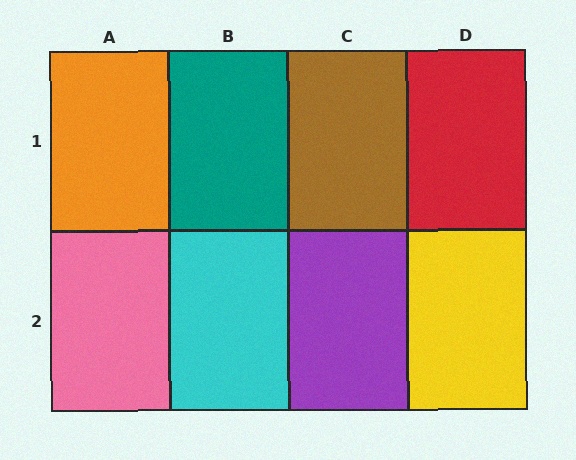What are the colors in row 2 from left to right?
Pink, cyan, purple, yellow.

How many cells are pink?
1 cell is pink.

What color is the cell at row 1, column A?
Orange.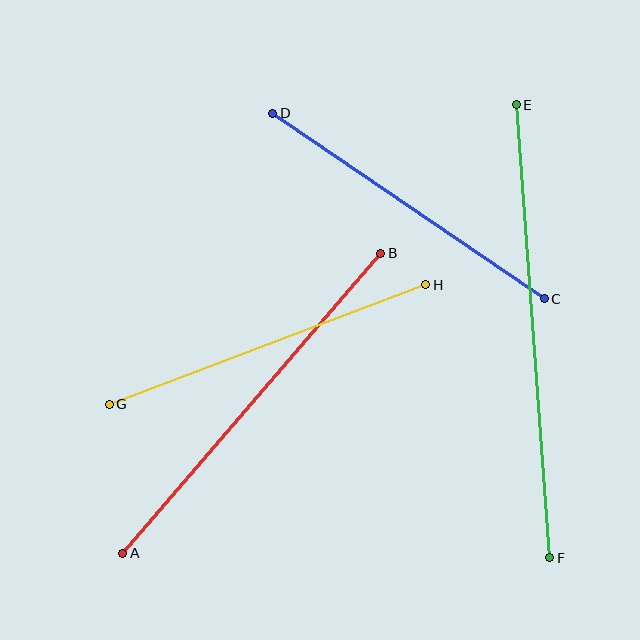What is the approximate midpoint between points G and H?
The midpoint is at approximately (267, 345) pixels.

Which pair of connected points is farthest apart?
Points E and F are farthest apart.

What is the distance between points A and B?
The distance is approximately 396 pixels.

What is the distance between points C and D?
The distance is approximately 328 pixels.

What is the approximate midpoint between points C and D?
The midpoint is at approximately (408, 206) pixels.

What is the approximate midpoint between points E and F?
The midpoint is at approximately (533, 331) pixels.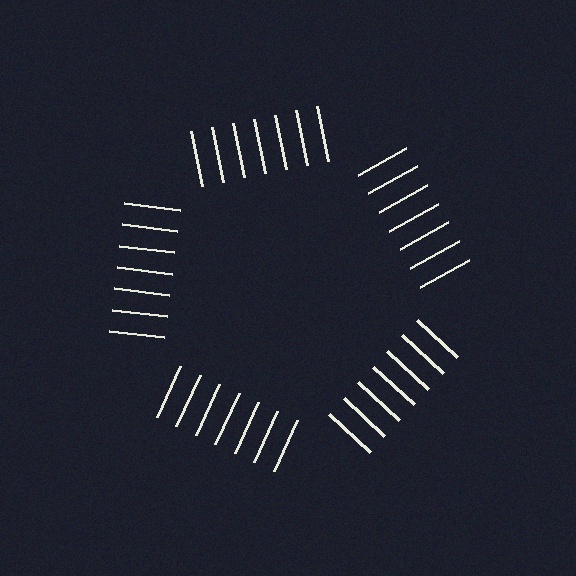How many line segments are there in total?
35 — 7 along each of the 5 edges.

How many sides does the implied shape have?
5 sides — the line-ends trace a pentagon.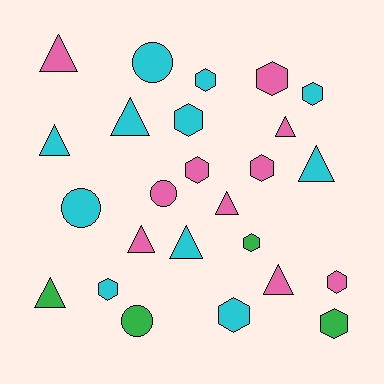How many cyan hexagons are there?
There are 5 cyan hexagons.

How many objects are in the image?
There are 25 objects.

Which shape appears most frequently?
Hexagon, with 11 objects.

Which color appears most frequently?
Cyan, with 11 objects.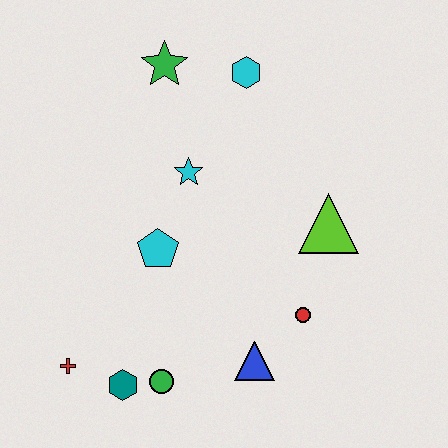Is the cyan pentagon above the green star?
No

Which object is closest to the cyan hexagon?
The green star is closest to the cyan hexagon.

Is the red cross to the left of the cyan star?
Yes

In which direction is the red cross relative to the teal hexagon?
The red cross is to the left of the teal hexagon.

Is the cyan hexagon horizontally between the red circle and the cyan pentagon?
Yes